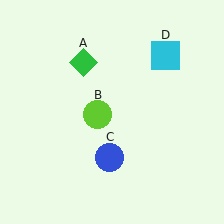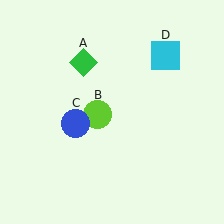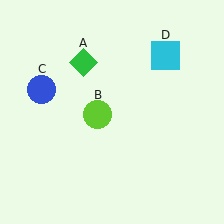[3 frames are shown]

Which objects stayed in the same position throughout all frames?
Green diamond (object A) and lime circle (object B) and cyan square (object D) remained stationary.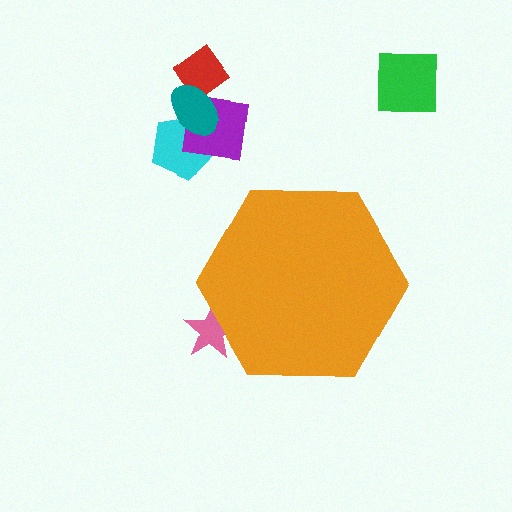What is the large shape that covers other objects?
An orange hexagon.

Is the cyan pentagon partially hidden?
No, the cyan pentagon is fully visible.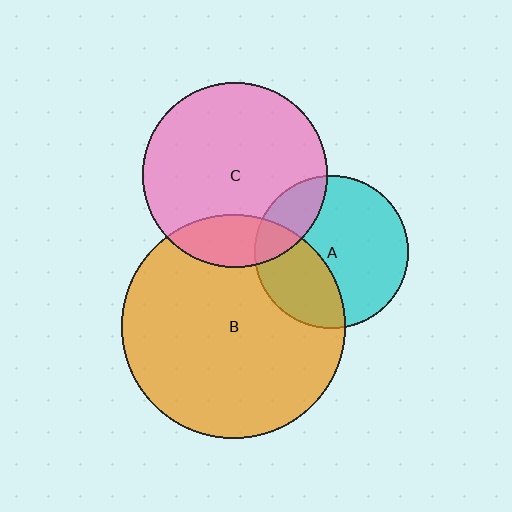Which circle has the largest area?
Circle B (orange).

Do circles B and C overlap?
Yes.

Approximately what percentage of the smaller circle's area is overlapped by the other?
Approximately 20%.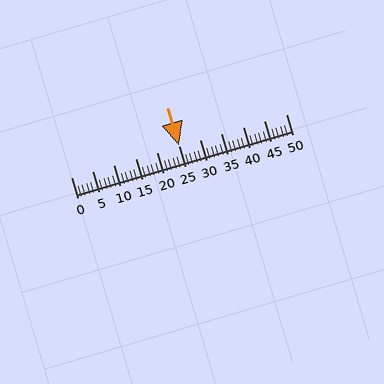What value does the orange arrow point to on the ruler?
The orange arrow points to approximately 25.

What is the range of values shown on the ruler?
The ruler shows values from 0 to 50.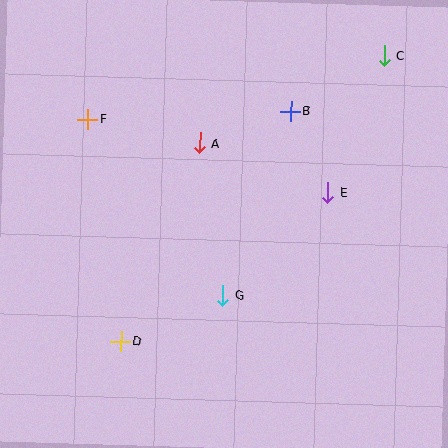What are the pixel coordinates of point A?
Point A is at (200, 143).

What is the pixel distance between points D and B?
The distance between D and B is 286 pixels.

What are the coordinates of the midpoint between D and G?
The midpoint between D and G is at (172, 318).